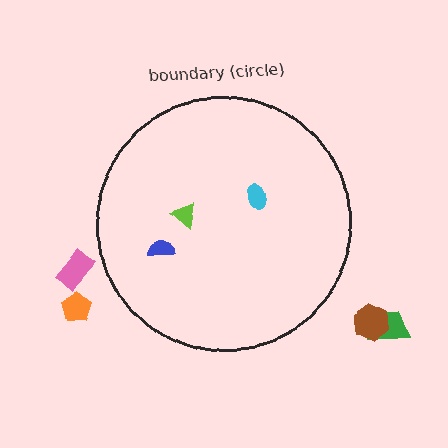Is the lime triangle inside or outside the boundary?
Inside.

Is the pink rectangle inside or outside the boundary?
Outside.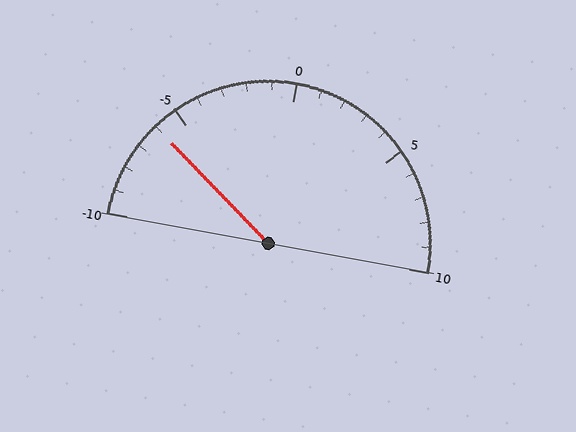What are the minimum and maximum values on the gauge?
The gauge ranges from -10 to 10.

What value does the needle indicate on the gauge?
The needle indicates approximately -6.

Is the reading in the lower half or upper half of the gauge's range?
The reading is in the lower half of the range (-10 to 10).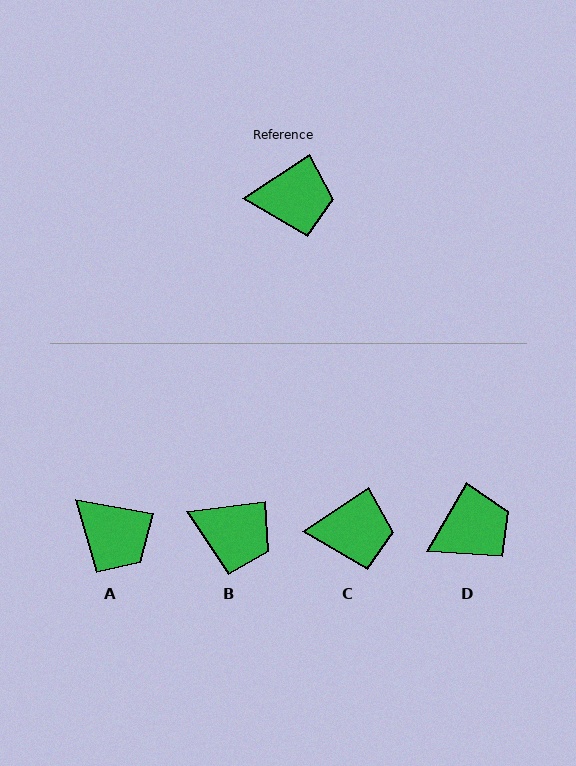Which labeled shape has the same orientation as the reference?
C.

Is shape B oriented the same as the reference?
No, it is off by about 26 degrees.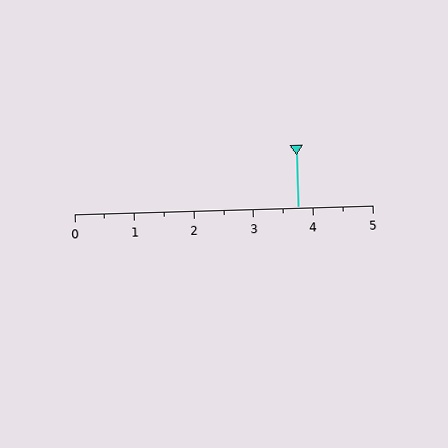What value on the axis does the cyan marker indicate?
The marker indicates approximately 3.8.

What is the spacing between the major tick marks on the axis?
The major ticks are spaced 1 apart.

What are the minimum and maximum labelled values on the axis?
The axis runs from 0 to 5.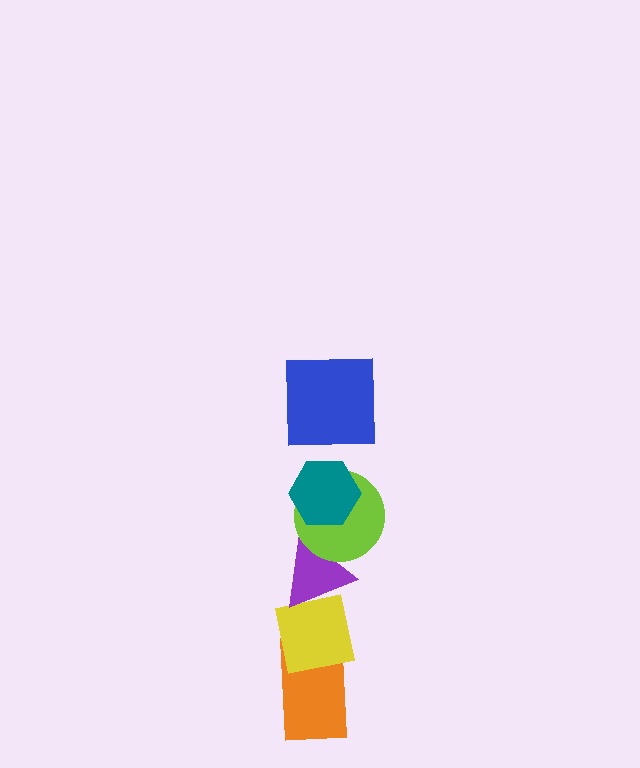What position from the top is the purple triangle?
The purple triangle is 4th from the top.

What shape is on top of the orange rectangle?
The yellow square is on top of the orange rectangle.